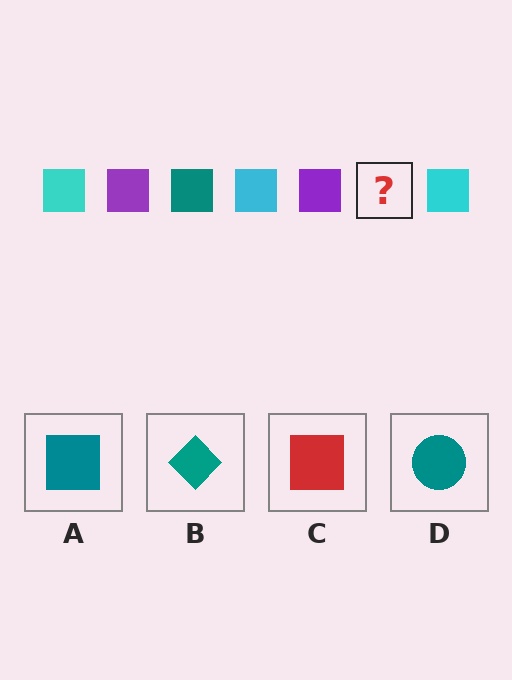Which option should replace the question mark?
Option A.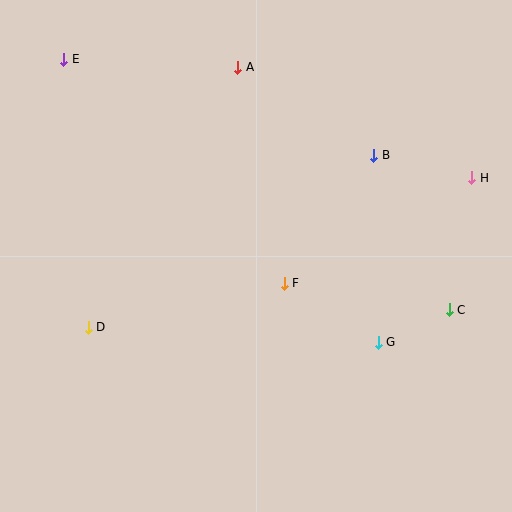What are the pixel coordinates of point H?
Point H is at (472, 178).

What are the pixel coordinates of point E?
Point E is at (63, 59).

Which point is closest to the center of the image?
Point F at (284, 283) is closest to the center.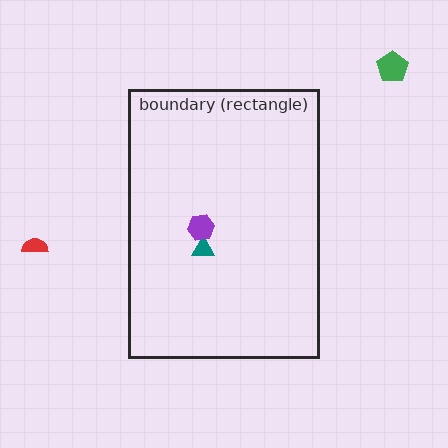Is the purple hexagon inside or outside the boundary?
Inside.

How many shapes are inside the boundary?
2 inside, 2 outside.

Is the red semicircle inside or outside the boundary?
Outside.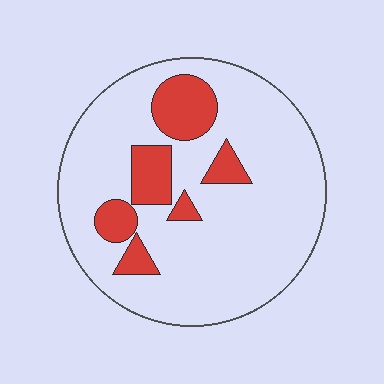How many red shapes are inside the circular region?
6.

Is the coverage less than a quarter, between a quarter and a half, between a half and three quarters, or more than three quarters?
Less than a quarter.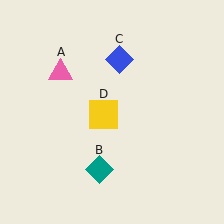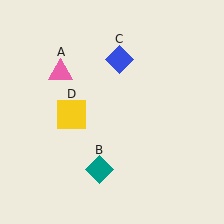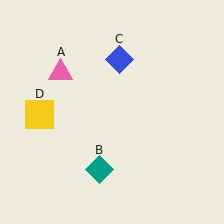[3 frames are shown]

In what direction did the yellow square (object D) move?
The yellow square (object D) moved left.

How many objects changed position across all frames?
1 object changed position: yellow square (object D).